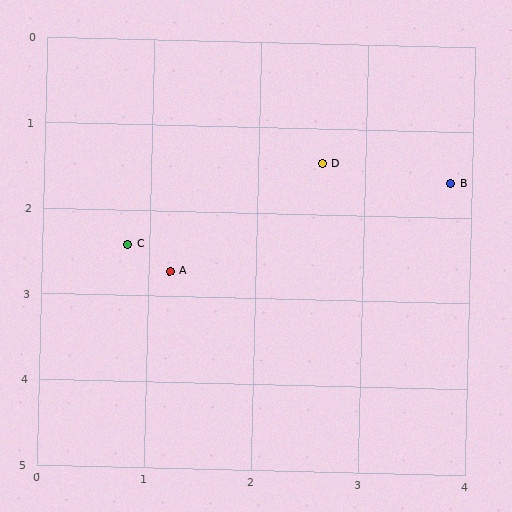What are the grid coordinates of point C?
Point C is at approximately (0.8, 2.4).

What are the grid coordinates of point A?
Point A is at approximately (1.2, 2.7).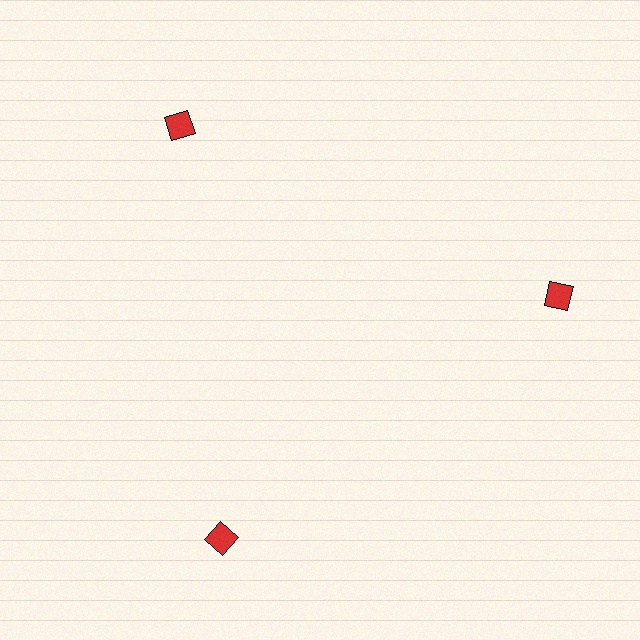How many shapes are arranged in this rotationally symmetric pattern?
There are 3 shapes, arranged in 3 groups of 1.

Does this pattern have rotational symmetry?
Yes, this pattern has 3-fold rotational symmetry. It looks the same after rotating 120 degrees around the center.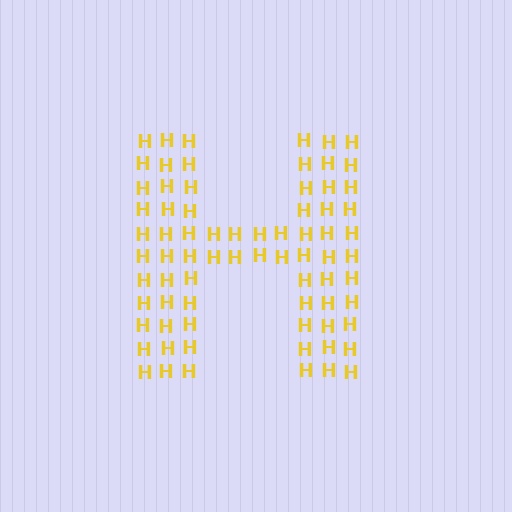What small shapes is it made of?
It is made of small letter H's.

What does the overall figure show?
The overall figure shows the letter H.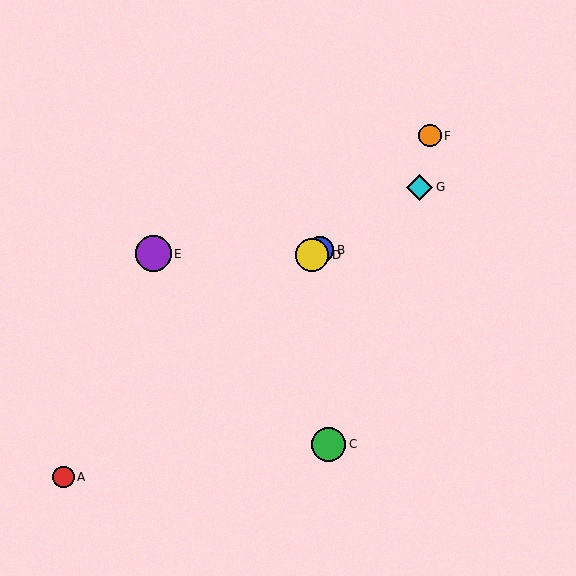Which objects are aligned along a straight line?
Objects B, D, G are aligned along a straight line.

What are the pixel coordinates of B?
Object B is at (320, 250).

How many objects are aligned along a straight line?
3 objects (B, D, G) are aligned along a straight line.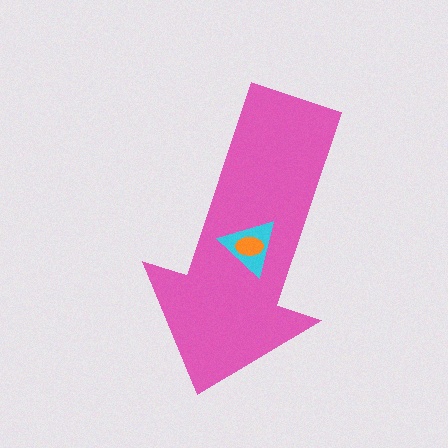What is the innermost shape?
The orange ellipse.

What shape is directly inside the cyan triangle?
The orange ellipse.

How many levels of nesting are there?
3.